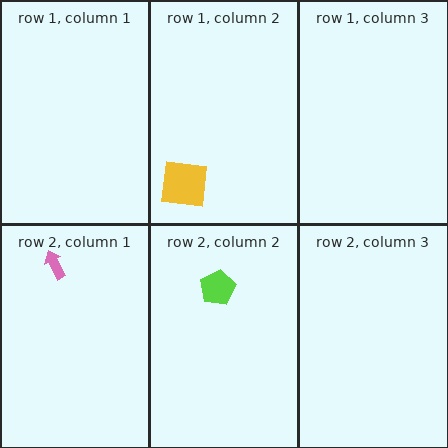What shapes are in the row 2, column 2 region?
The lime pentagon.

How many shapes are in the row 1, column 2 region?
1.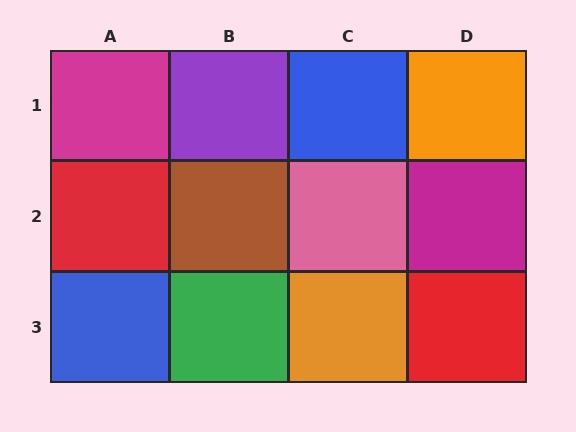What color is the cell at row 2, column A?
Red.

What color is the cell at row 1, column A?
Magenta.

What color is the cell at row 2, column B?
Brown.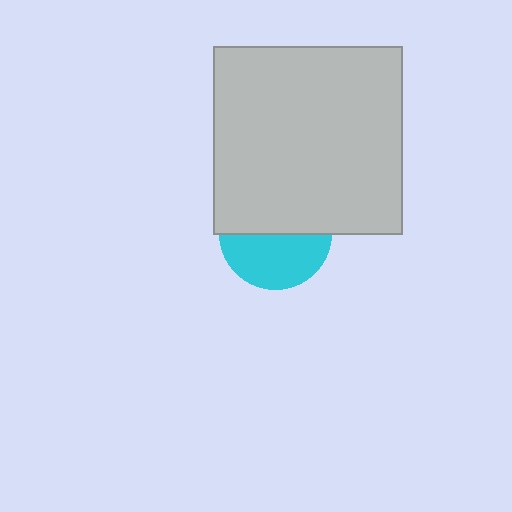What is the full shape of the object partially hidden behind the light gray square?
The partially hidden object is a cyan circle.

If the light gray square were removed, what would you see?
You would see the complete cyan circle.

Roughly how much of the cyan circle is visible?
About half of it is visible (roughly 48%).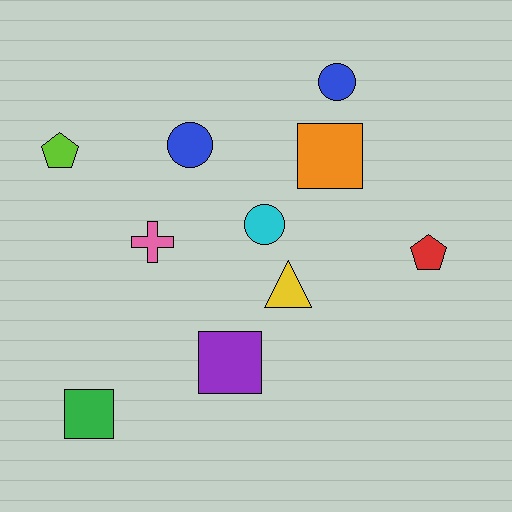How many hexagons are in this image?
There are no hexagons.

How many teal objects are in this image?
There are no teal objects.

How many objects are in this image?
There are 10 objects.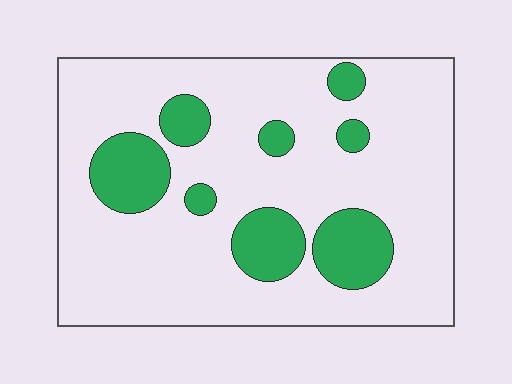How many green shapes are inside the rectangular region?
8.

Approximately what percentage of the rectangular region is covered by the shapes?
Approximately 20%.